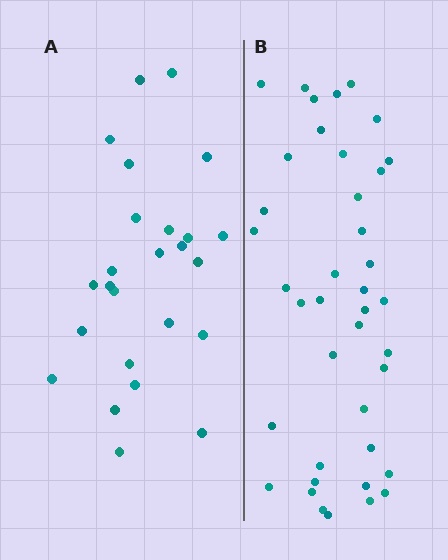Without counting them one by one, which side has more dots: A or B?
Region B (the right region) has more dots.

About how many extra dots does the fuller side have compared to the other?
Region B has approximately 15 more dots than region A.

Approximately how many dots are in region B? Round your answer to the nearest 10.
About 40 dots.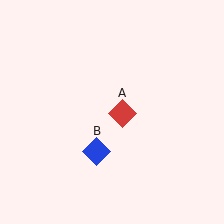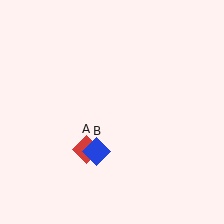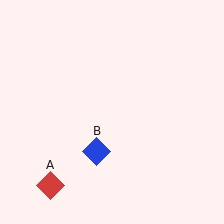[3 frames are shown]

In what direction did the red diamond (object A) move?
The red diamond (object A) moved down and to the left.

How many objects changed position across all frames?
1 object changed position: red diamond (object A).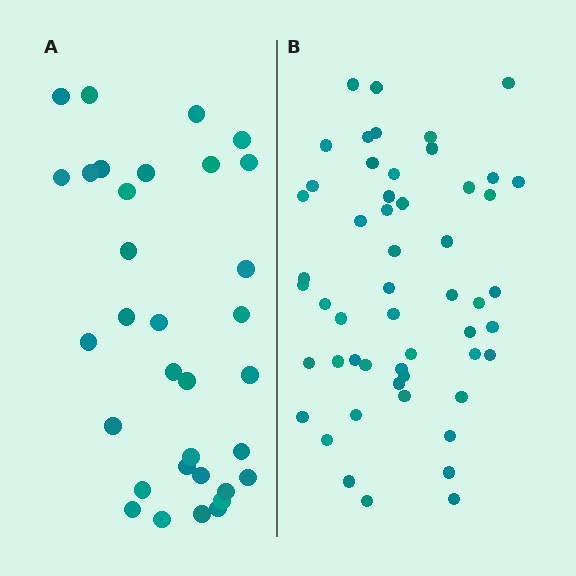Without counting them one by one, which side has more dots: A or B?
Region B (the right region) has more dots.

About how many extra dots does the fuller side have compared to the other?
Region B has approximately 20 more dots than region A.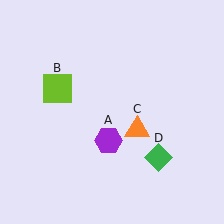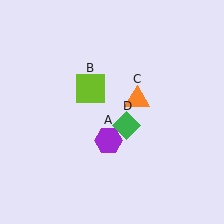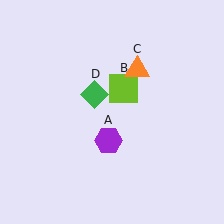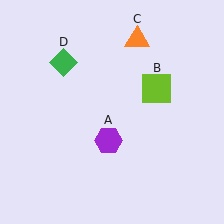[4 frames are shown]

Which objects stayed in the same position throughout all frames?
Purple hexagon (object A) remained stationary.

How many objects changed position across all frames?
3 objects changed position: lime square (object B), orange triangle (object C), green diamond (object D).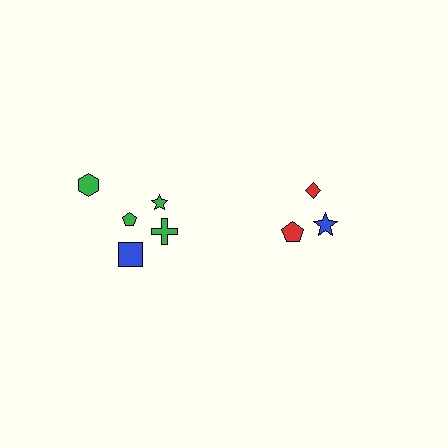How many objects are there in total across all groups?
There are 8 objects.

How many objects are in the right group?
There are 3 objects.